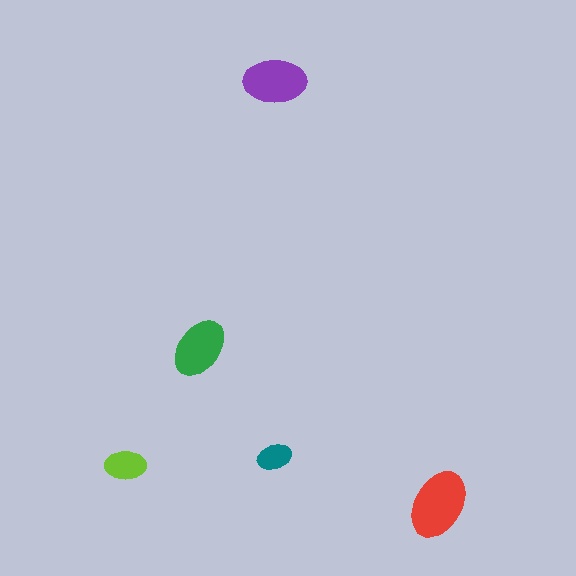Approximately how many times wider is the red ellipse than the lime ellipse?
About 1.5 times wider.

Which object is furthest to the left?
The lime ellipse is leftmost.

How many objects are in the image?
There are 5 objects in the image.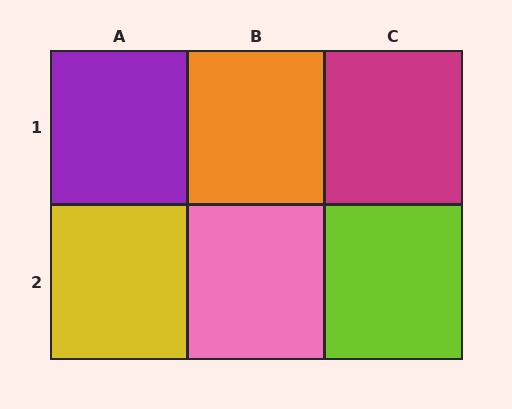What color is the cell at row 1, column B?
Orange.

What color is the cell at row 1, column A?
Purple.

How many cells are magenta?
1 cell is magenta.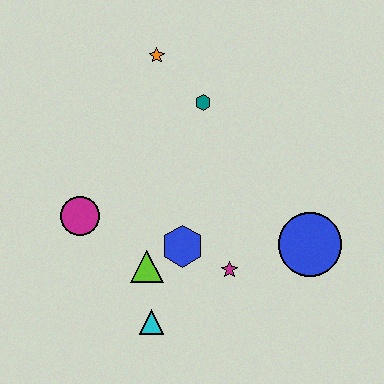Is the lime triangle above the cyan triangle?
Yes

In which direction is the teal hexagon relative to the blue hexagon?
The teal hexagon is above the blue hexagon.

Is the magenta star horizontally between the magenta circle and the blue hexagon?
No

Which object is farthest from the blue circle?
The orange star is farthest from the blue circle.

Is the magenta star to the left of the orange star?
No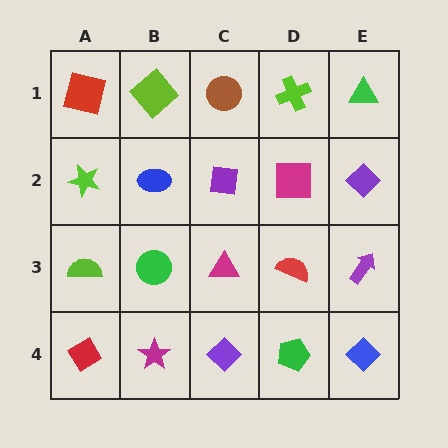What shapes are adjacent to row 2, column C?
A brown circle (row 1, column C), a magenta triangle (row 3, column C), a blue ellipse (row 2, column B), a magenta square (row 2, column D).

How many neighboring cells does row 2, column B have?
4.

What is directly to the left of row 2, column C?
A blue ellipse.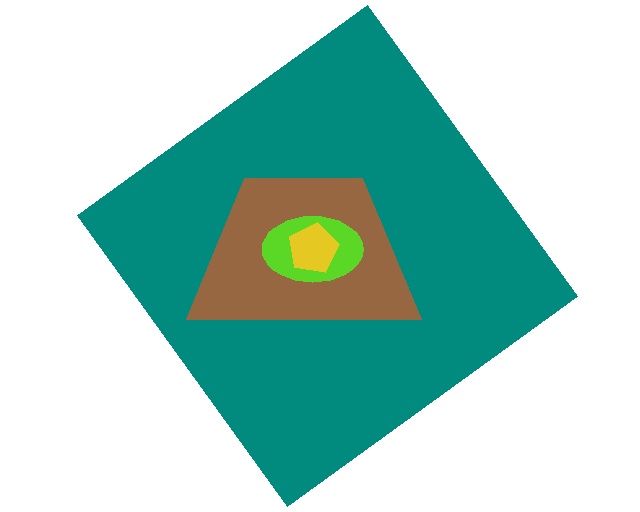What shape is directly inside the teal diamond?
The brown trapezoid.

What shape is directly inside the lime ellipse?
The yellow pentagon.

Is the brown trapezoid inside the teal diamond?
Yes.